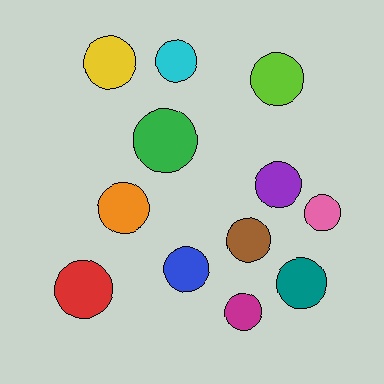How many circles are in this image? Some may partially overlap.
There are 12 circles.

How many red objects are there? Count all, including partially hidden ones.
There is 1 red object.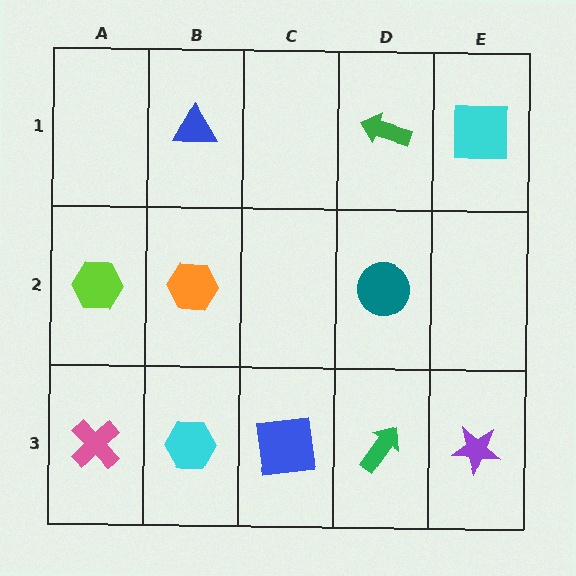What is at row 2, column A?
A lime hexagon.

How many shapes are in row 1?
3 shapes.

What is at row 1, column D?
A green arrow.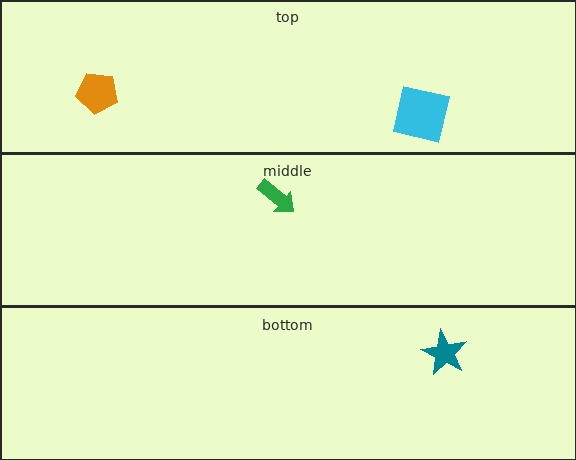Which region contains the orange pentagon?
The top region.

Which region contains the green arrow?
The middle region.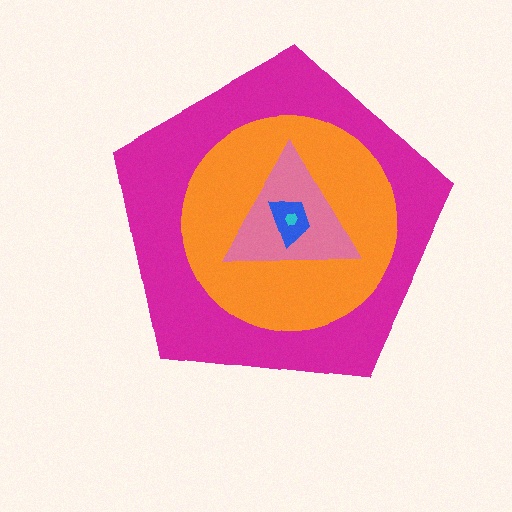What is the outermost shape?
The magenta pentagon.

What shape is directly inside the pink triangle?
The blue trapezoid.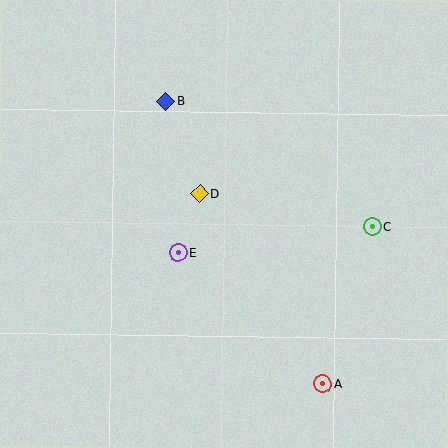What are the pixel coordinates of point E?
Point E is at (178, 253).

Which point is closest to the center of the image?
Point D at (200, 193) is closest to the center.